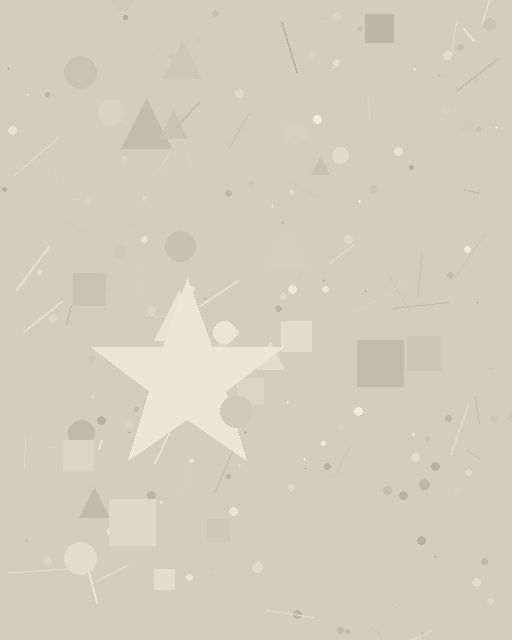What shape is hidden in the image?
A star is hidden in the image.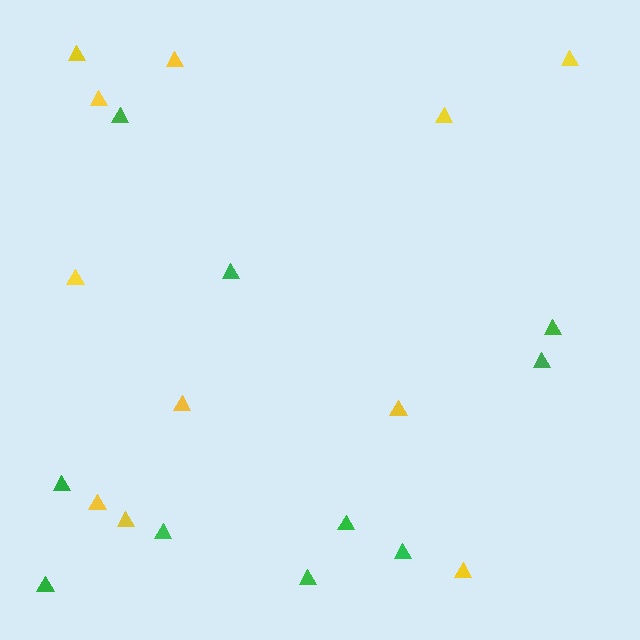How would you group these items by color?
There are 2 groups: one group of yellow triangles (11) and one group of green triangles (10).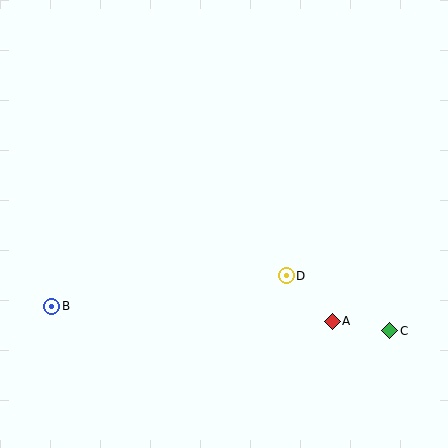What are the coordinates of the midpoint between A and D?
The midpoint between A and D is at (309, 298).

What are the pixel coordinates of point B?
Point B is at (52, 306).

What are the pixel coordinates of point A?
Point A is at (332, 321).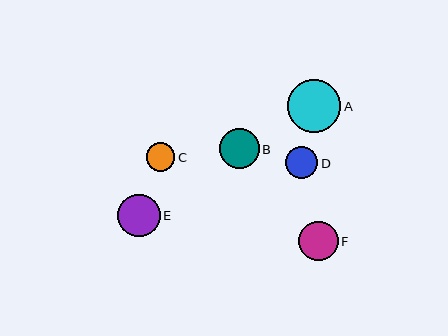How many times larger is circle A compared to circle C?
Circle A is approximately 1.9 times the size of circle C.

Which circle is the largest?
Circle A is the largest with a size of approximately 53 pixels.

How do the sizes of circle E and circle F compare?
Circle E and circle F are approximately the same size.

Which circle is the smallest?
Circle C is the smallest with a size of approximately 28 pixels.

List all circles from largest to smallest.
From largest to smallest: A, E, B, F, D, C.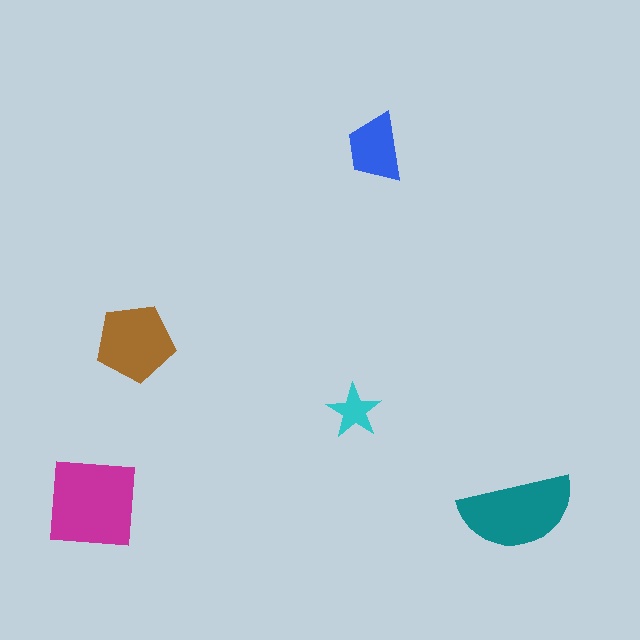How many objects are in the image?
There are 5 objects in the image.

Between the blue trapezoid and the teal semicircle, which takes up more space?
The teal semicircle.